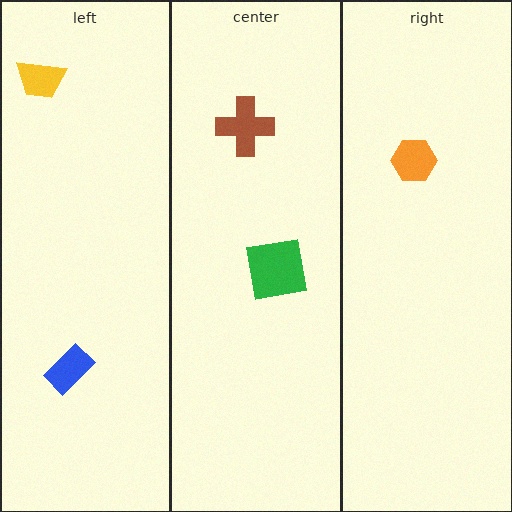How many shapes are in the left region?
2.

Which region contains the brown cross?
The center region.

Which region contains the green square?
The center region.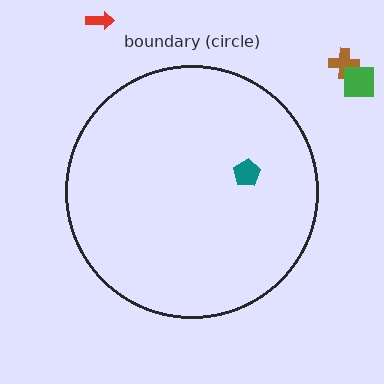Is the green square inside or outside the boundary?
Outside.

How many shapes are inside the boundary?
1 inside, 3 outside.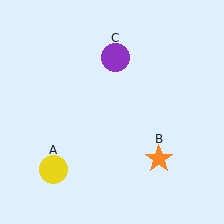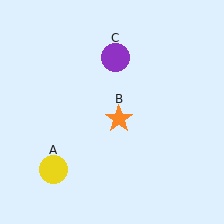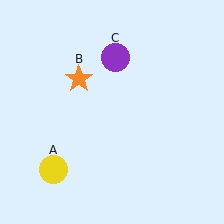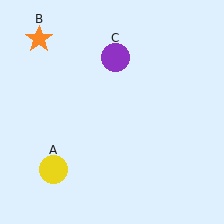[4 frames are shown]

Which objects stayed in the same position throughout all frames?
Yellow circle (object A) and purple circle (object C) remained stationary.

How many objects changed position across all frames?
1 object changed position: orange star (object B).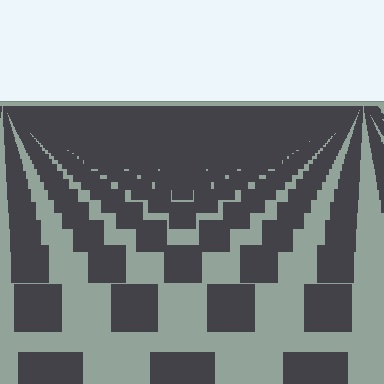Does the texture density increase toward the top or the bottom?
Density increases toward the top.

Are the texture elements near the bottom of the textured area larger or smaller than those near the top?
Larger. Near the bottom, elements are closer to the viewer and appear at a bigger on-screen size.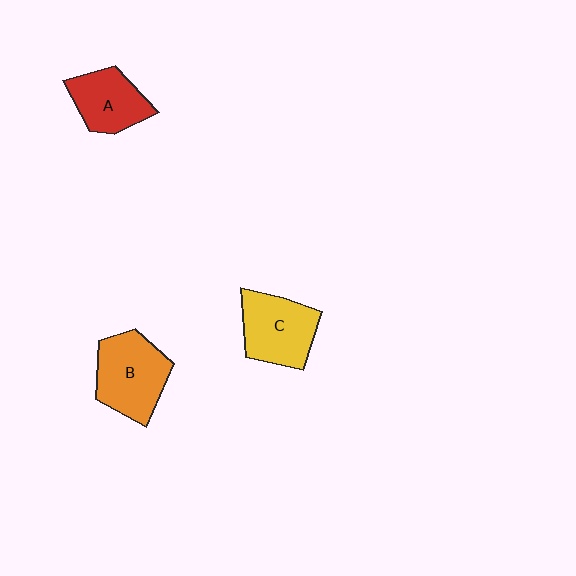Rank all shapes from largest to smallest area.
From largest to smallest: B (orange), C (yellow), A (red).